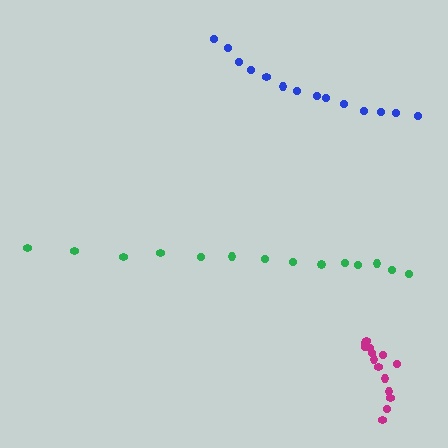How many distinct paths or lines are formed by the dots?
There are 3 distinct paths.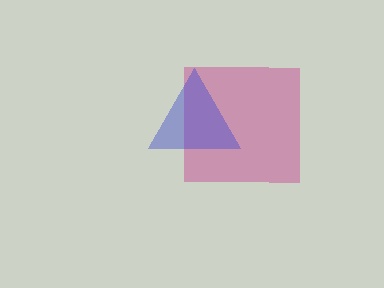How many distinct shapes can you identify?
There are 2 distinct shapes: a magenta square, a blue triangle.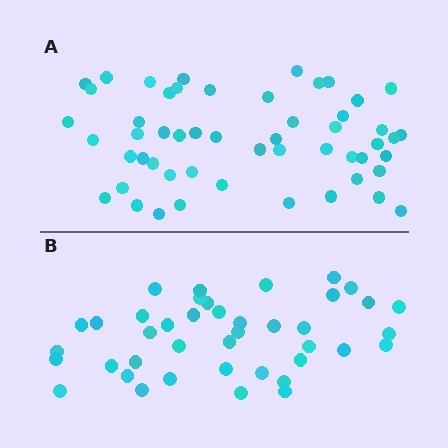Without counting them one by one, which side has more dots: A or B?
Region A (the top region) has more dots.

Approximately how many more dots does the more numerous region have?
Region A has roughly 12 or so more dots than region B.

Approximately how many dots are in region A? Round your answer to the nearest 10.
About 50 dots. (The exact count is 53, which rounds to 50.)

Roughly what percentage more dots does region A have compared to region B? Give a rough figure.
About 30% more.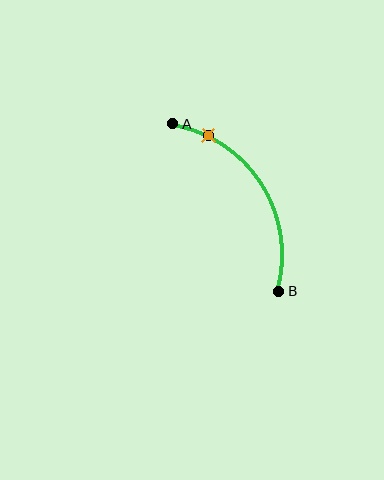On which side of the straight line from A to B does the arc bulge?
The arc bulges to the right of the straight line connecting A and B.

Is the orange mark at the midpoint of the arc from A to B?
No. The orange mark lies on the arc but is closer to endpoint A. The arc midpoint would be at the point on the curve equidistant along the arc from both A and B.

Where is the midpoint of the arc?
The arc midpoint is the point on the curve farthest from the straight line joining A and B. It sits to the right of that line.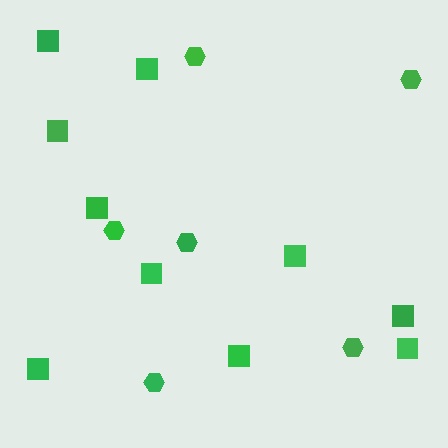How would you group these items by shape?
There are 2 groups: one group of squares (10) and one group of hexagons (6).